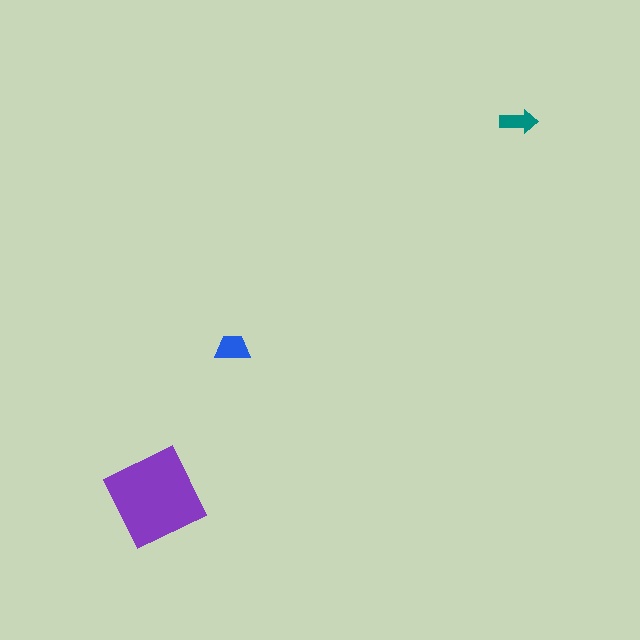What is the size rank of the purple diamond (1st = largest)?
1st.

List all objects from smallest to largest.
The teal arrow, the blue trapezoid, the purple diamond.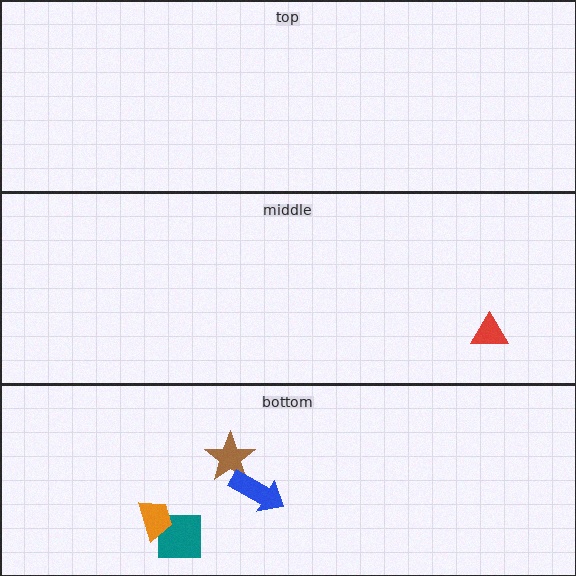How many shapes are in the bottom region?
4.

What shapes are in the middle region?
The red triangle.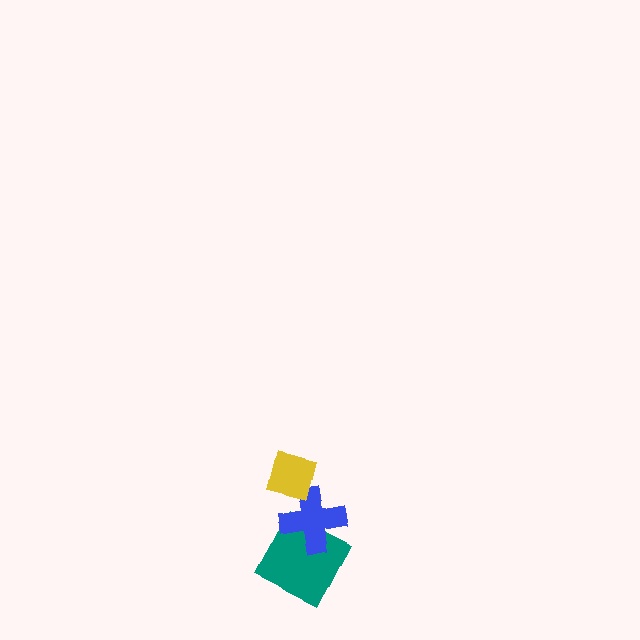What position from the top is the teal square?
The teal square is 3rd from the top.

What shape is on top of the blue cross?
The yellow square is on top of the blue cross.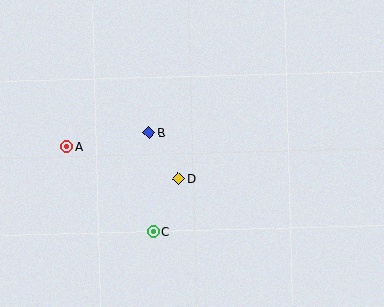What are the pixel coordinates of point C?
Point C is at (153, 232).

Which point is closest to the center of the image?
Point D at (178, 179) is closest to the center.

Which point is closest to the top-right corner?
Point B is closest to the top-right corner.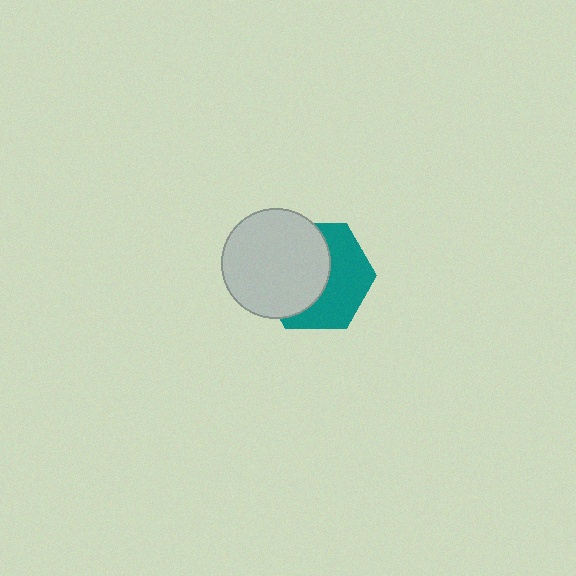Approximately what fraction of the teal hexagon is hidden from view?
Roughly 52% of the teal hexagon is hidden behind the light gray circle.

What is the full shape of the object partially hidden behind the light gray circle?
The partially hidden object is a teal hexagon.